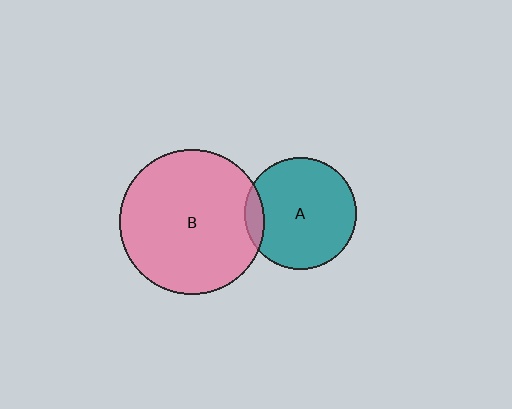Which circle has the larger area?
Circle B (pink).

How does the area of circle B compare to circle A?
Approximately 1.7 times.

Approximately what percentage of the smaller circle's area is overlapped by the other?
Approximately 10%.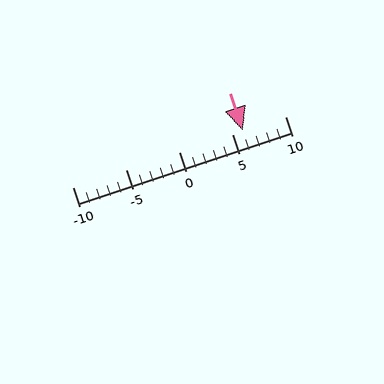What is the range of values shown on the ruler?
The ruler shows values from -10 to 10.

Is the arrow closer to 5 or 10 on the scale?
The arrow is closer to 5.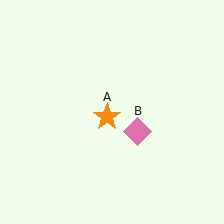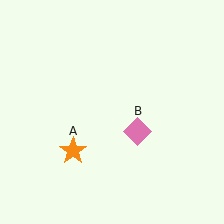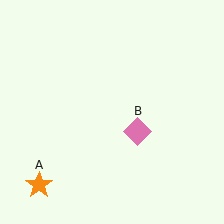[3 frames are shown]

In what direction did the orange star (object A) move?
The orange star (object A) moved down and to the left.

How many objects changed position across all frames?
1 object changed position: orange star (object A).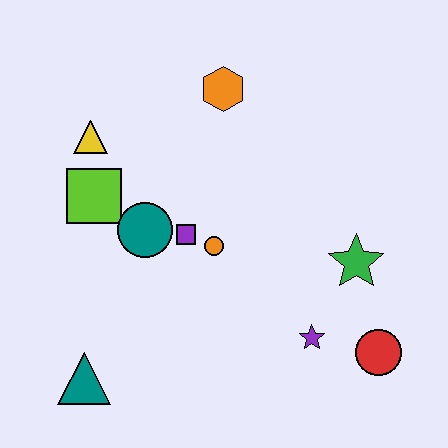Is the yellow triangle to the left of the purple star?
Yes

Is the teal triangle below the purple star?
Yes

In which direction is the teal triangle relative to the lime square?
The teal triangle is below the lime square.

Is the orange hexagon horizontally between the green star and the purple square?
Yes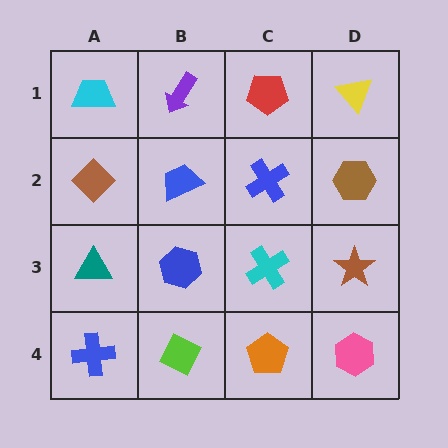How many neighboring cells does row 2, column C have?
4.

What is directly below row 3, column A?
A blue cross.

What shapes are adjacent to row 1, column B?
A blue trapezoid (row 2, column B), a cyan trapezoid (row 1, column A), a red pentagon (row 1, column C).